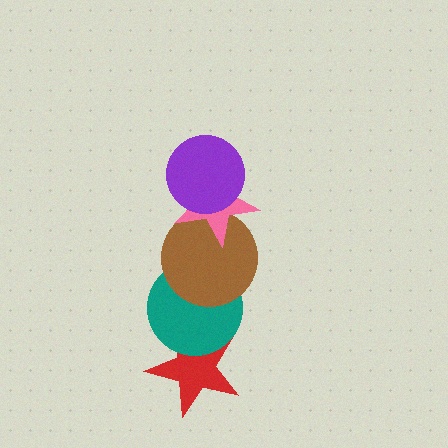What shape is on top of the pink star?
The purple circle is on top of the pink star.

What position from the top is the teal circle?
The teal circle is 4th from the top.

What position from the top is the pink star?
The pink star is 2nd from the top.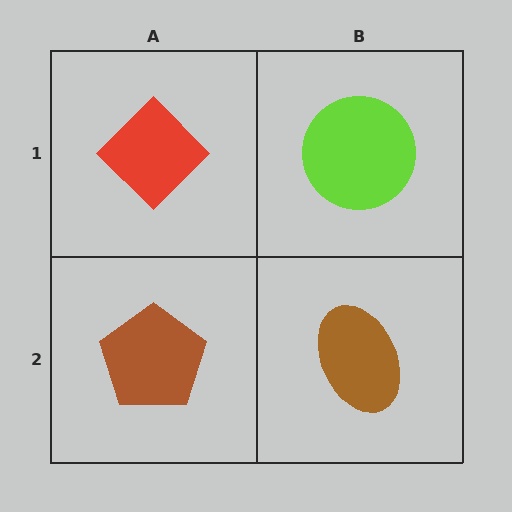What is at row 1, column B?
A lime circle.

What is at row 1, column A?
A red diamond.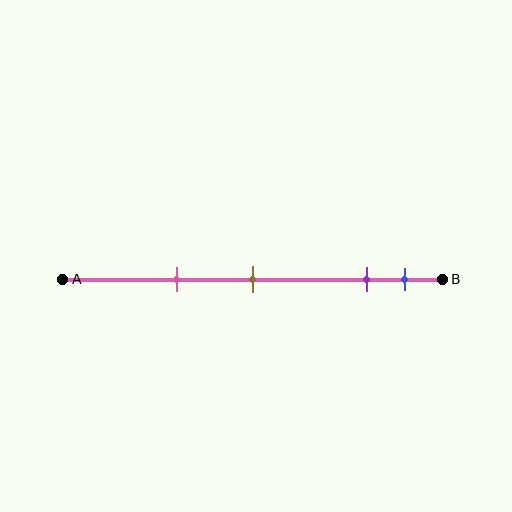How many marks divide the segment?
There are 4 marks dividing the segment.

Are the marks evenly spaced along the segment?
No, the marks are not evenly spaced.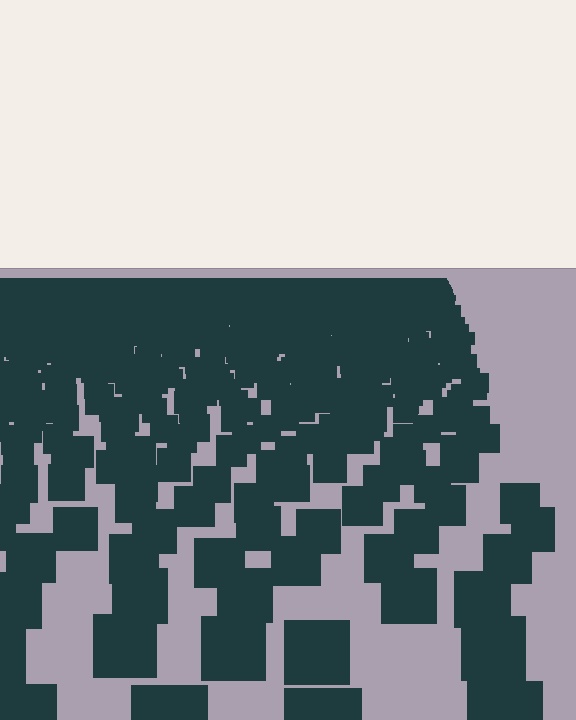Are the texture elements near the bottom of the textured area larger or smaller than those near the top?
Larger. Near the bottom, elements are closer to the viewer and appear at a bigger on-screen size.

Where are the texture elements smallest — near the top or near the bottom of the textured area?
Near the top.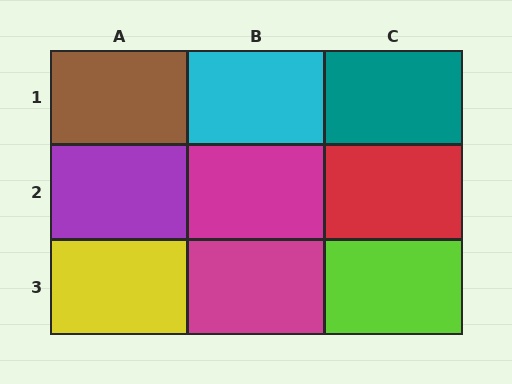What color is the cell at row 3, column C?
Lime.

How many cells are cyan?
1 cell is cyan.